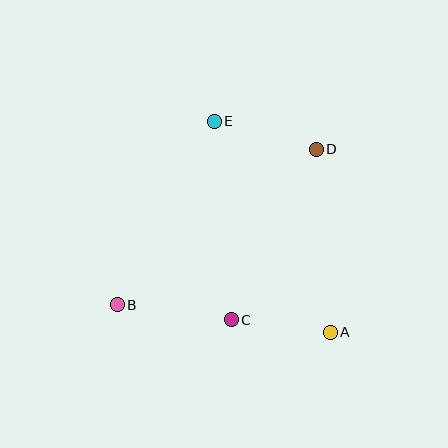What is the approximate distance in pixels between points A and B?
The distance between A and B is approximately 215 pixels.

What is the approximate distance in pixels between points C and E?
The distance between C and E is approximately 200 pixels.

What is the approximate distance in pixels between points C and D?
The distance between C and D is approximately 191 pixels.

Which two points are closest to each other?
Points A and C are closest to each other.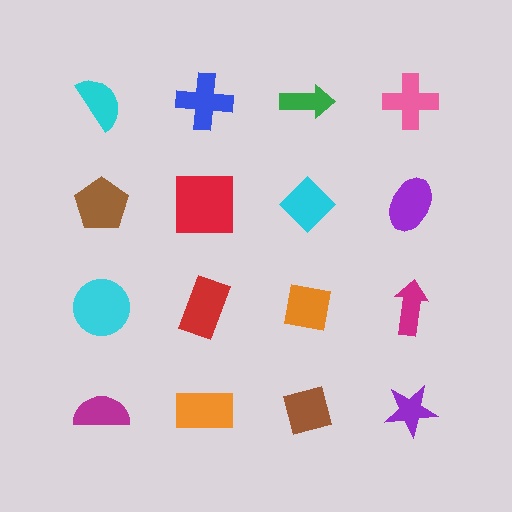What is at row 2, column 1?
A brown pentagon.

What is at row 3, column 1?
A cyan circle.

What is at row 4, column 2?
An orange rectangle.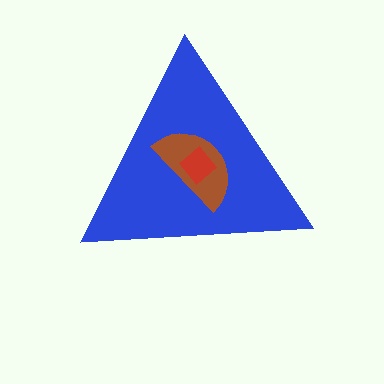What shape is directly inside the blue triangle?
The brown semicircle.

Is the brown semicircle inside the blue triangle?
Yes.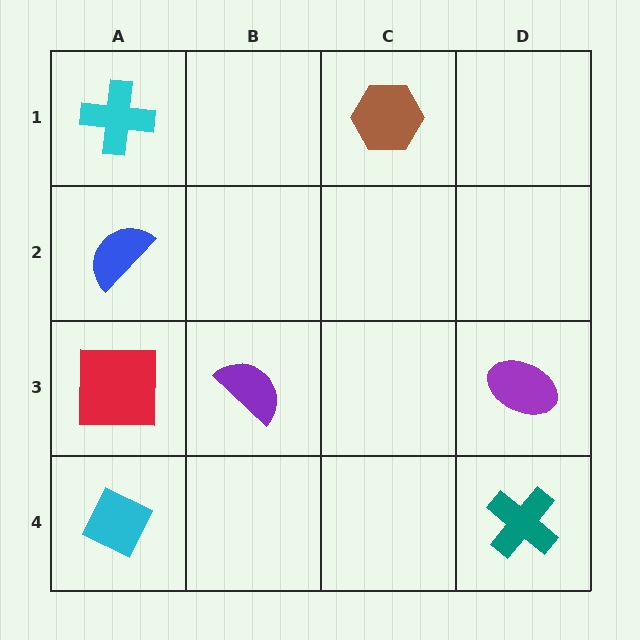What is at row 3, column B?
A purple semicircle.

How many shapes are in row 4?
2 shapes.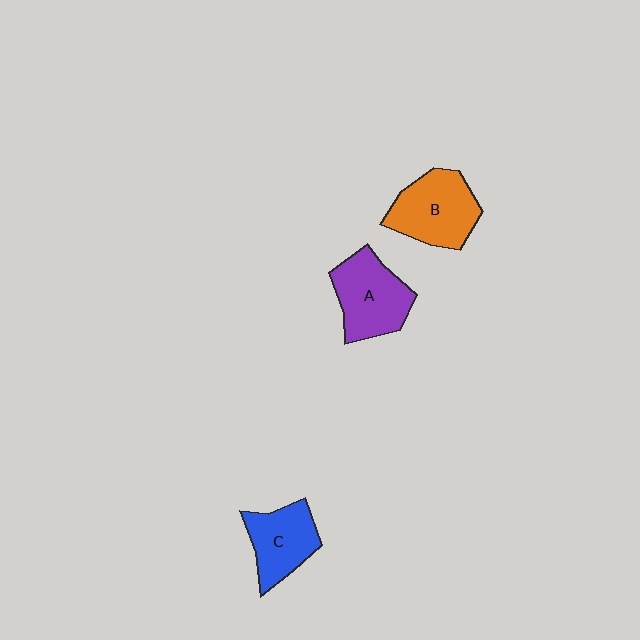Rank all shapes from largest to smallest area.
From largest to smallest: B (orange), A (purple), C (blue).